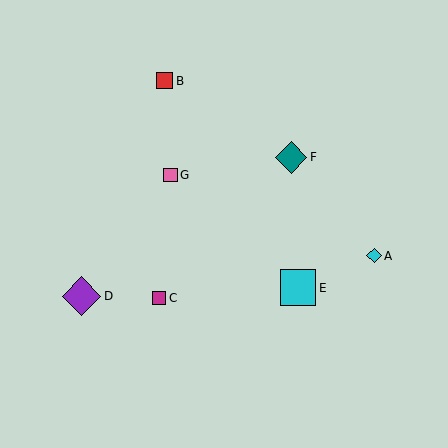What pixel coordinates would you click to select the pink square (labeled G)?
Click at (170, 175) to select the pink square G.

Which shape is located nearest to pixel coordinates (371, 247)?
The cyan diamond (labeled A) at (374, 256) is nearest to that location.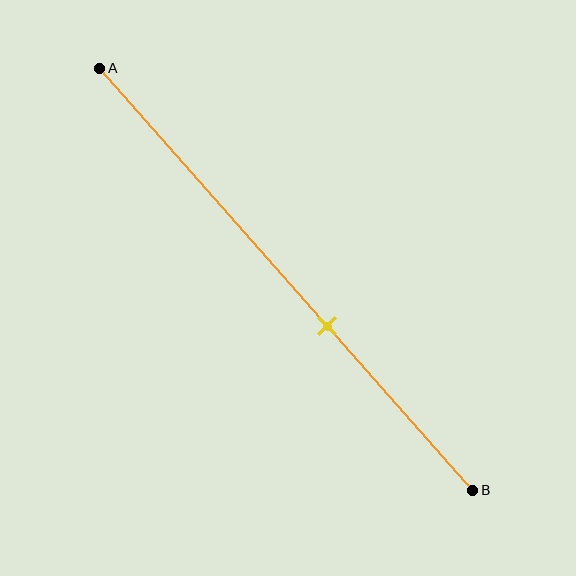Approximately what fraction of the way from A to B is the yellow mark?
The yellow mark is approximately 60% of the way from A to B.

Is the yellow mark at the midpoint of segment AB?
No, the mark is at about 60% from A, not at the 50% midpoint.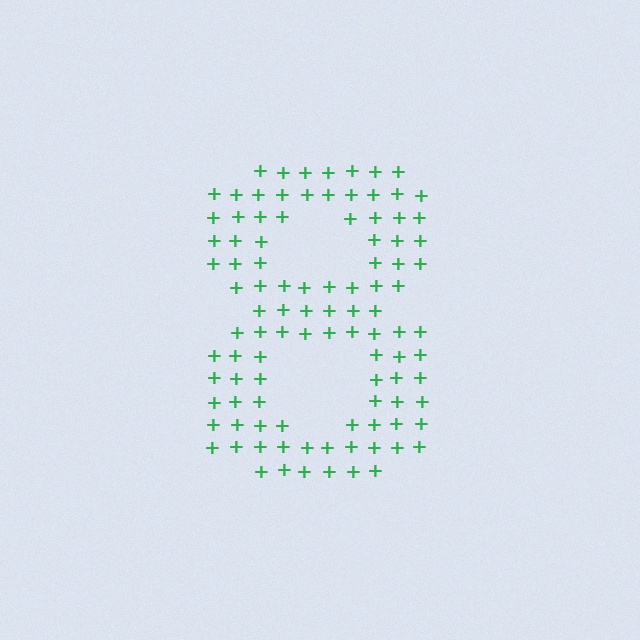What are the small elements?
The small elements are plus signs.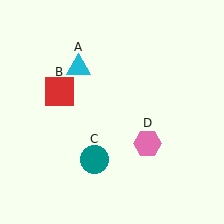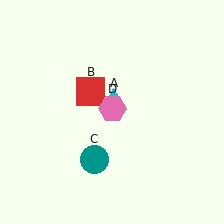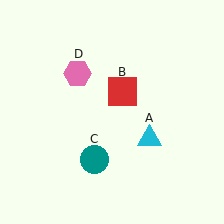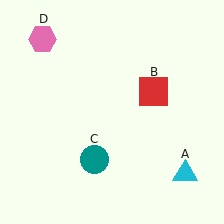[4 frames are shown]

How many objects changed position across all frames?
3 objects changed position: cyan triangle (object A), red square (object B), pink hexagon (object D).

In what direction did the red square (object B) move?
The red square (object B) moved right.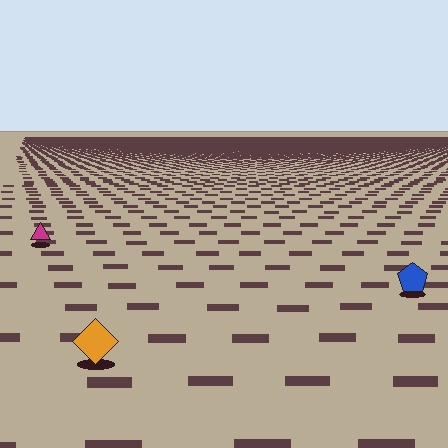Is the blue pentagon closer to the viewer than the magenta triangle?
Yes. The blue pentagon is closer — you can tell from the texture gradient: the ground texture is coarser near it.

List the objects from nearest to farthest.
From nearest to farthest: the orange diamond, the blue pentagon, the magenta triangle.